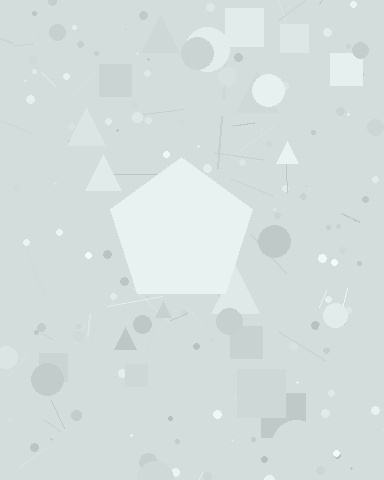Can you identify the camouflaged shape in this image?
The camouflaged shape is a pentagon.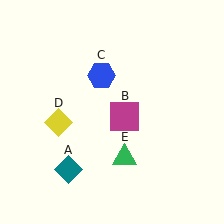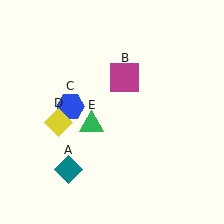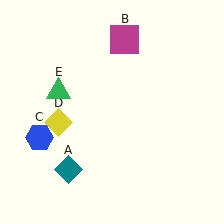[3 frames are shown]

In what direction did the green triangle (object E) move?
The green triangle (object E) moved up and to the left.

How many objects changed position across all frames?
3 objects changed position: magenta square (object B), blue hexagon (object C), green triangle (object E).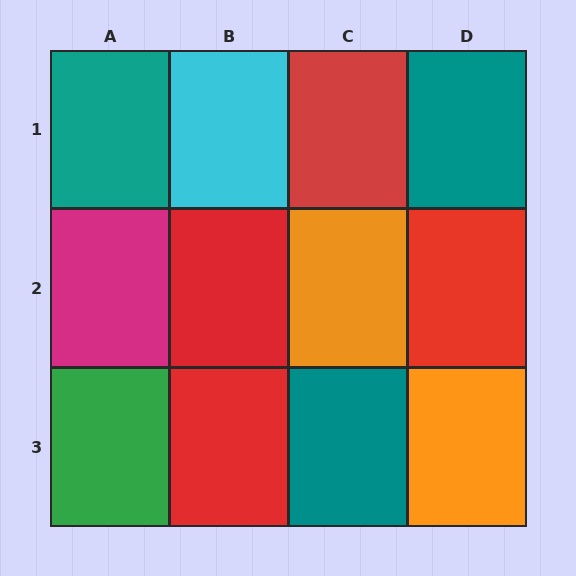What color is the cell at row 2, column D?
Red.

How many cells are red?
4 cells are red.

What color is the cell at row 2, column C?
Orange.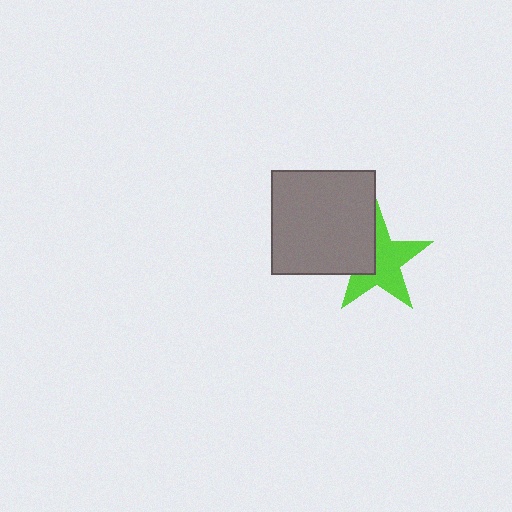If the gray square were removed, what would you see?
You would see the complete lime star.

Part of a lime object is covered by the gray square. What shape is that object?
It is a star.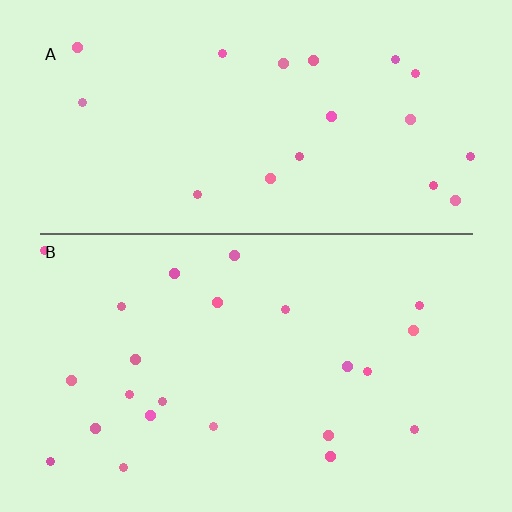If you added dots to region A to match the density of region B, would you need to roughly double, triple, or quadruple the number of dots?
Approximately double.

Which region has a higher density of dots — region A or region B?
B (the bottom).